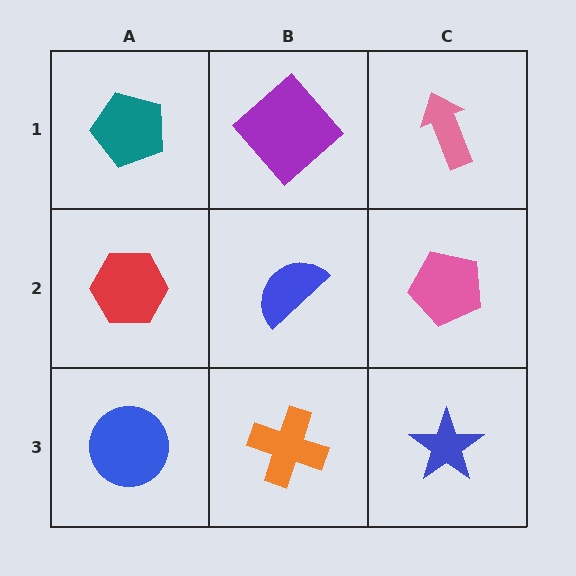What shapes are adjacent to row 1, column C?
A pink pentagon (row 2, column C), a purple diamond (row 1, column B).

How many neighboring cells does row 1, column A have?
2.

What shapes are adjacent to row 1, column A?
A red hexagon (row 2, column A), a purple diamond (row 1, column B).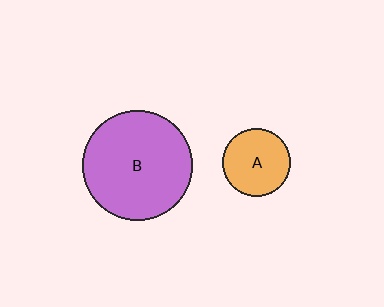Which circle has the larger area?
Circle B (purple).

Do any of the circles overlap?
No, none of the circles overlap.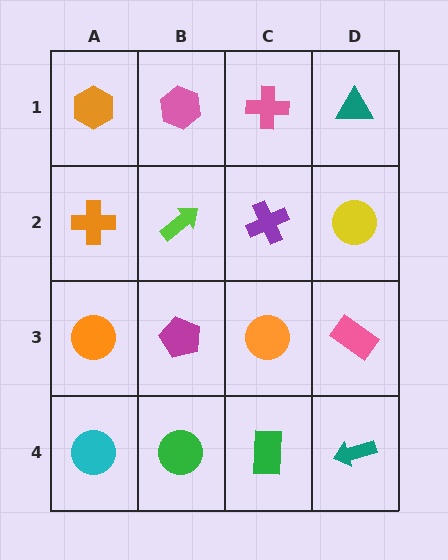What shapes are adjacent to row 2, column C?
A pink cross (row 1, column C), an orange circle (row 3, column C), a lime arrow (row 2, column B), a yellow circle (row 2, column D).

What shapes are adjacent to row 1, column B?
A lime arrow (row 2, column B), an orange hexagon (row 1, column A), a pink cross (row 1, column C).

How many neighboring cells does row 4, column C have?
3.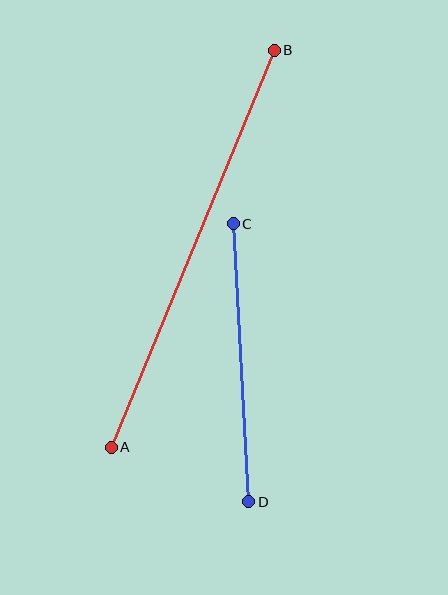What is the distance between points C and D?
The distance is approximately 278 pixels.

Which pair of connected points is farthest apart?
Points A and B are farthest apart.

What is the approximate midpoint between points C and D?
The midpoint is at approximately (241, 363) pixels.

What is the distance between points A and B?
The distance is approximately 429 pixels.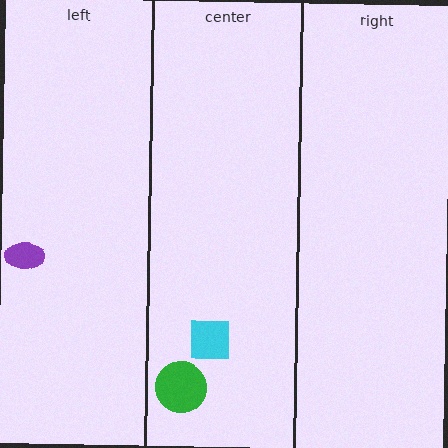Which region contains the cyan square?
The center region.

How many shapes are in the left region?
1.